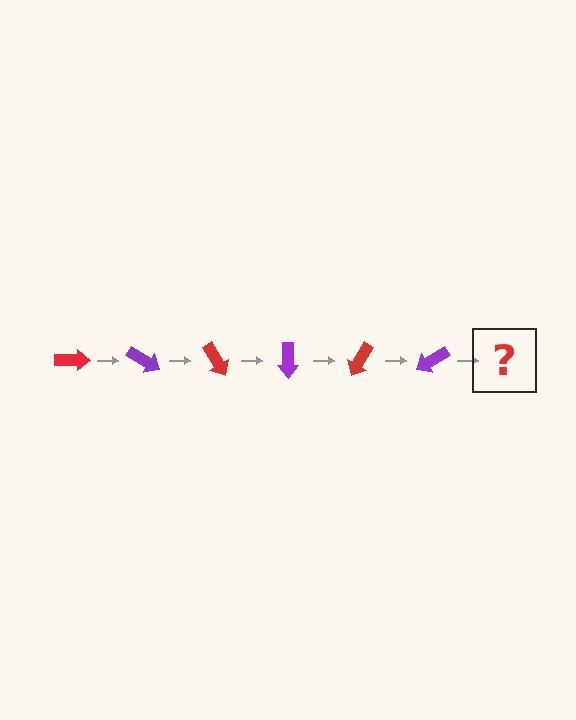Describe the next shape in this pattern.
It should be a red arrow, rotated 180 degrees from the start.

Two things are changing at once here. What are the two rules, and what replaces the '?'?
The two rules are that it rotates 30 degrees each step and the color cycles through red and purple. The '?' should be a red arrow, rotated 180 degrees from the start.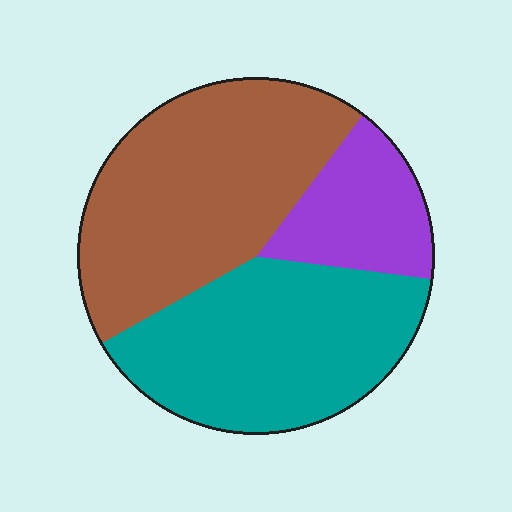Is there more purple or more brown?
Brown.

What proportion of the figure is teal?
Teal covers 40% of the figure.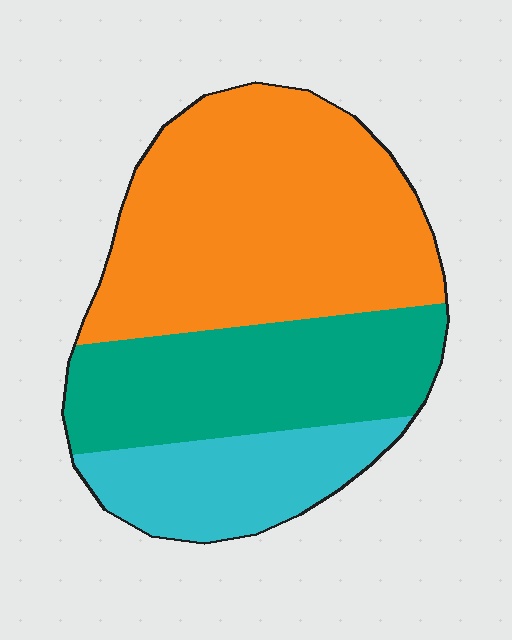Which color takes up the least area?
Cyan, at roughly 20%.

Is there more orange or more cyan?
Orange.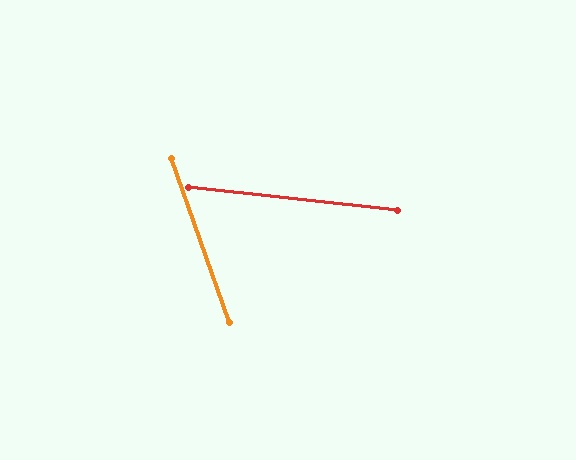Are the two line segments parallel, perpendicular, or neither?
Neither parallel nor perpendicular — they differ by about 64°.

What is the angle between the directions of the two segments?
Approximately 64 degrees.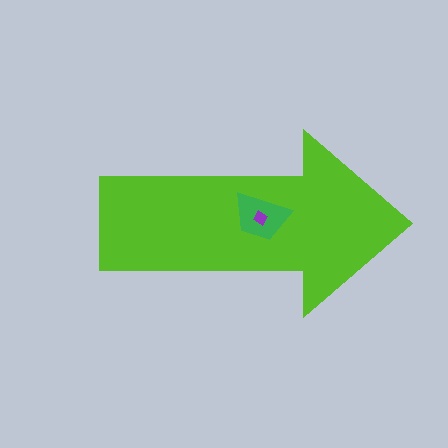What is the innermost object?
The purple diamond.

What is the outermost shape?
The lime arrow.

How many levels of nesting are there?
3.